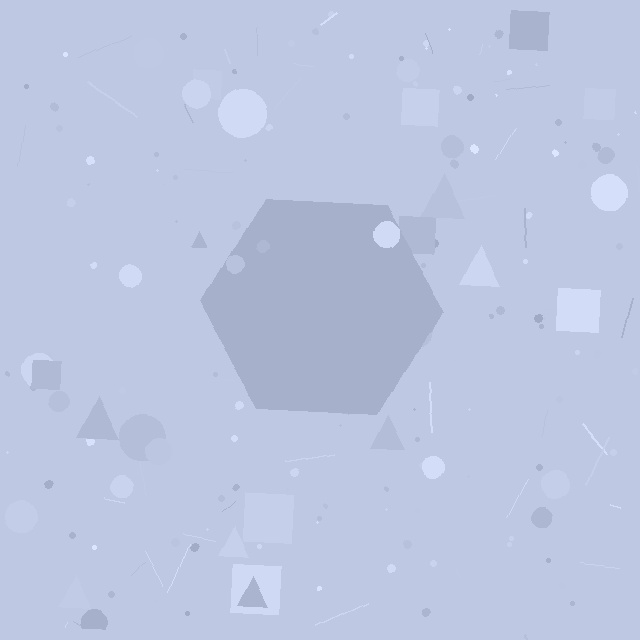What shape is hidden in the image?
A hexagon is hidden in the image.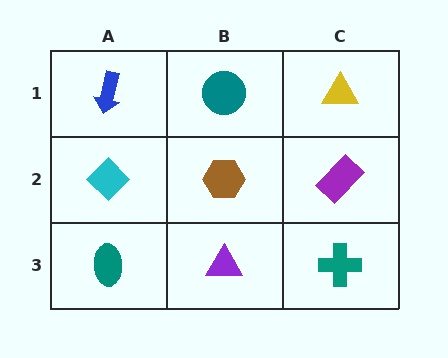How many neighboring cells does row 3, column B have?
3.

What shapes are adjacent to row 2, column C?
A yellow triangle (row 1, column C), a teal cross (row 3, column C), a brown hexagon (row 2, column B).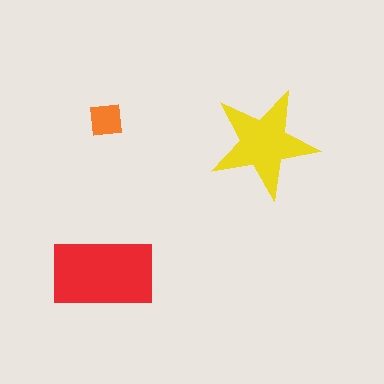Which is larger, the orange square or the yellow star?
The yellow star.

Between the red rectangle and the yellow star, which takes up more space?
The red rectangle.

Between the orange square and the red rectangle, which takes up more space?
The red rectangle.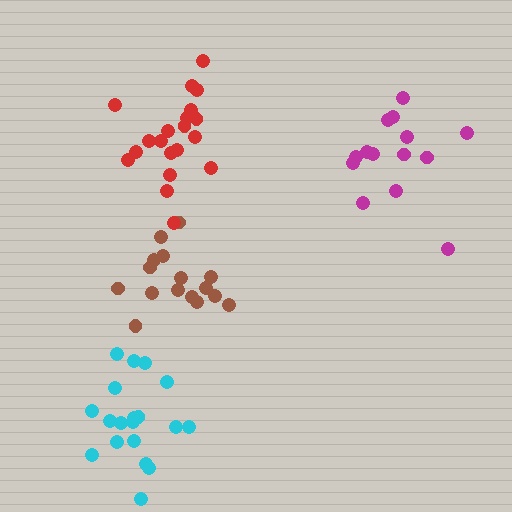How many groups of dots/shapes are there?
There are 4 groups.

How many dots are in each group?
Group 1: 16 dots, Group 2: 14 dots, Group 3: 19 dots, Group 4: 20 dots (69 total).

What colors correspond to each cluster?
The clusters are colored: brown, magenta, cyan, red.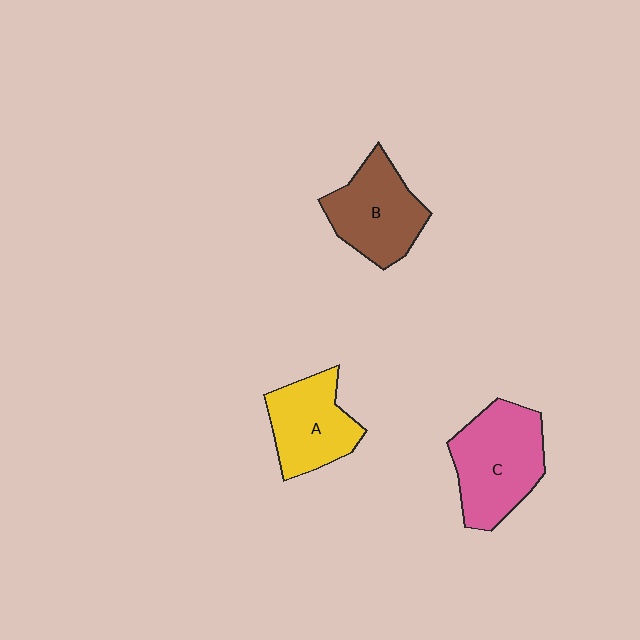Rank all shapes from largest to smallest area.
From largest to smallest: C (pink), B (brown), A (yellow).